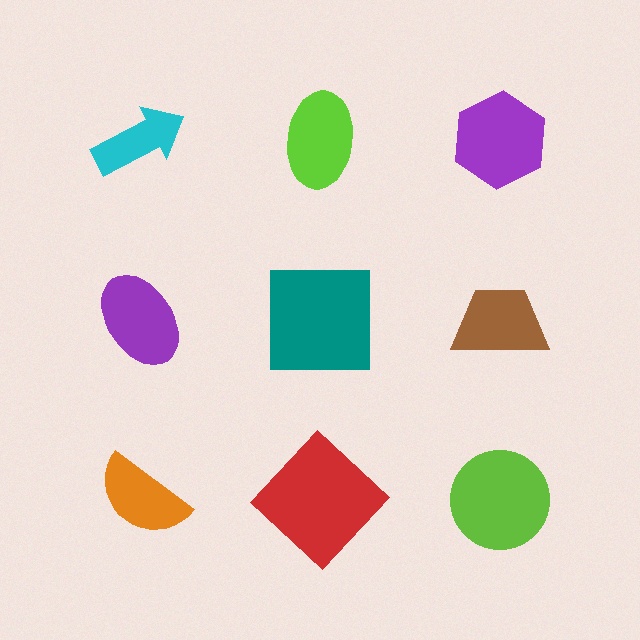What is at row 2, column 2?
A teal square.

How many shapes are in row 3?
3 shapes.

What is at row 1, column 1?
A cyan arrow.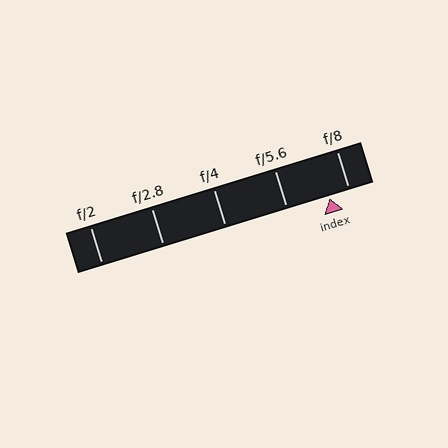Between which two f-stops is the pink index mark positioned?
The index mark is between f/5.6 and f/8.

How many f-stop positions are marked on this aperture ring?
There are 5 f-stop positions marked.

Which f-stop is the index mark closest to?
The index mark is closest to f/8.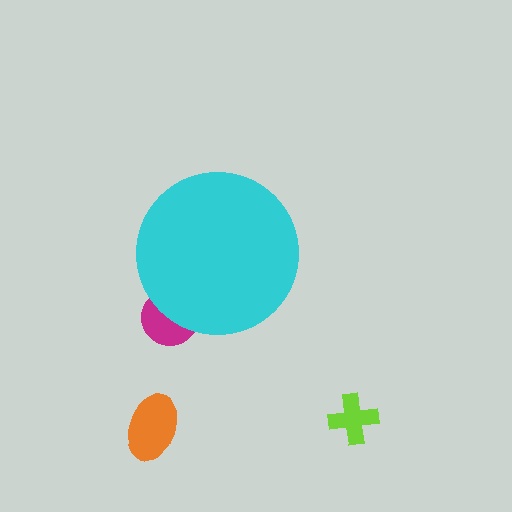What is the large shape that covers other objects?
A cyan circle.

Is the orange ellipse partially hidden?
No, the orange ellipse is fully visible.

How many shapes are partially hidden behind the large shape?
1 shape is partially hidden.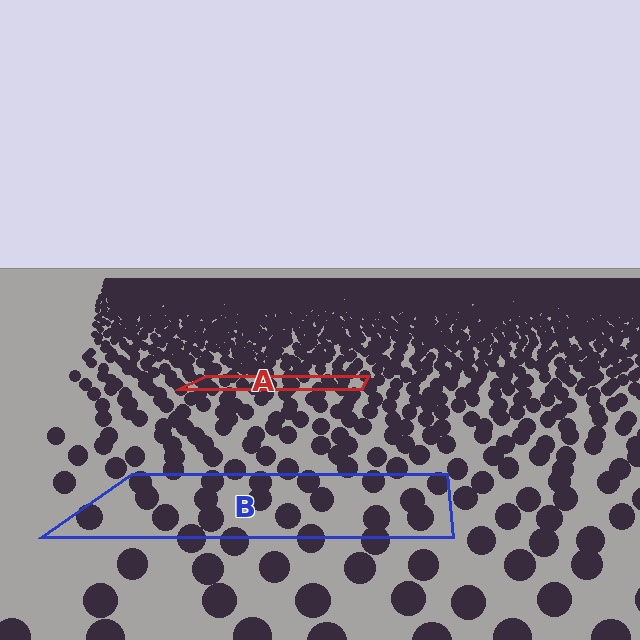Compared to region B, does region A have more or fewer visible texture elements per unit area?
Region A has more texture elements per unit area — they are packed more densely because it is farther away.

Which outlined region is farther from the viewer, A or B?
Region A is farther from the viewer — the texture elements inside it appear smaller and more densely packed.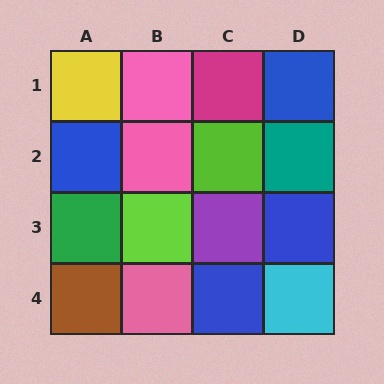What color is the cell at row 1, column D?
Blue.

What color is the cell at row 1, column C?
Magenta.